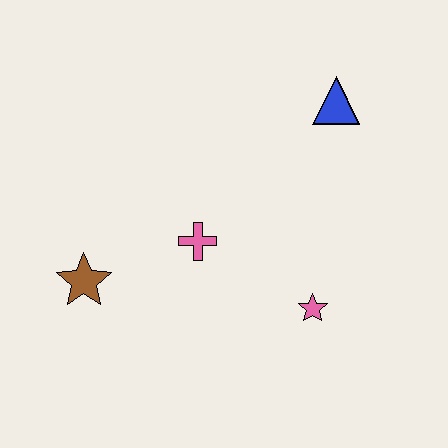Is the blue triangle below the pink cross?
No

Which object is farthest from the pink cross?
The blue triangle is farthest from the pink cross.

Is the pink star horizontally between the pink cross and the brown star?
No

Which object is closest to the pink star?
The pink cross is closest to the pink star.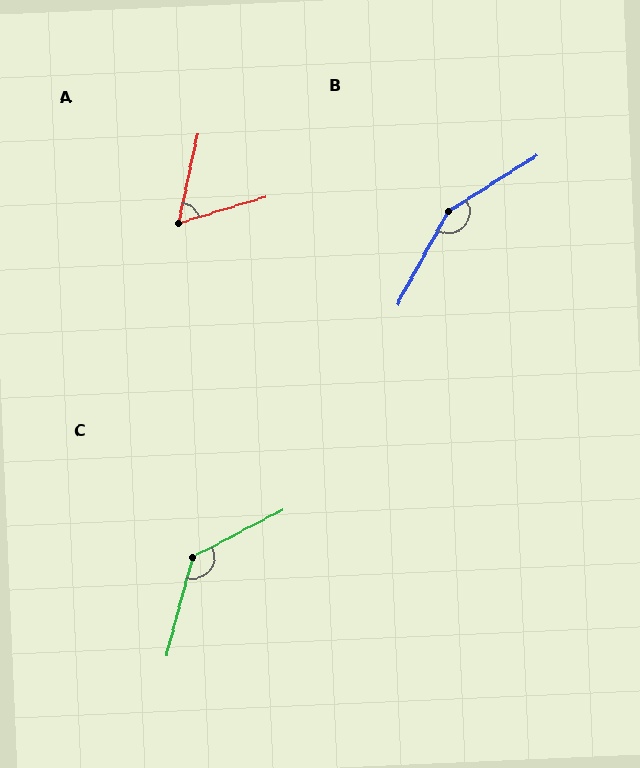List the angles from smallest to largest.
A (60°), C (133°), B (151°).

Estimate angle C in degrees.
Approximately 133 degrees.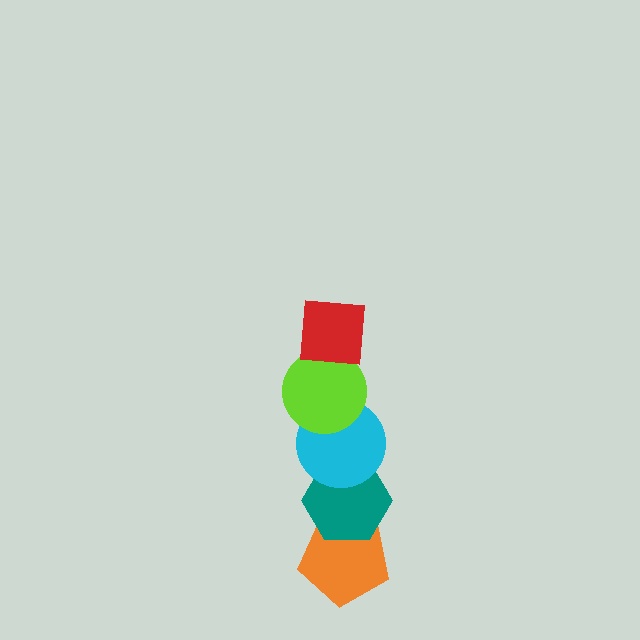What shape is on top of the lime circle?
The red square is on top of the lime circle.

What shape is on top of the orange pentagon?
The teal hexagon is on top of the orange pentagon.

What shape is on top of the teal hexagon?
The cyan circle is on top of the teal hexagon.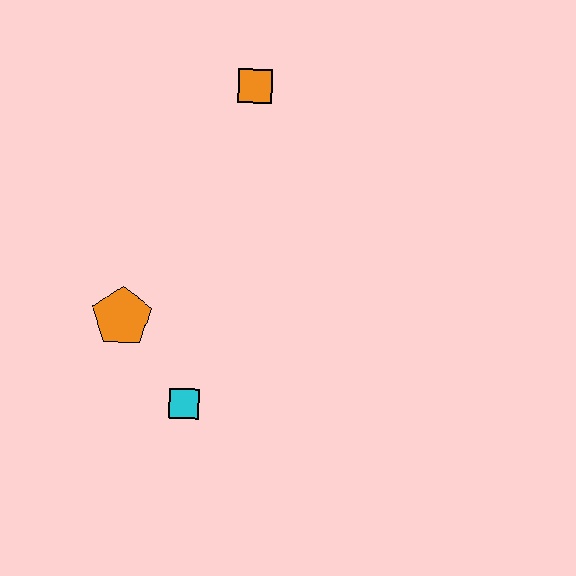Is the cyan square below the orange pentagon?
Yes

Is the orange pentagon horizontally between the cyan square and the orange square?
No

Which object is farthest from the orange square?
The cyan square is farthest from the orange square.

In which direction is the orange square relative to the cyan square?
The orange square is above the cyan square.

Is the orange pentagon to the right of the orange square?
No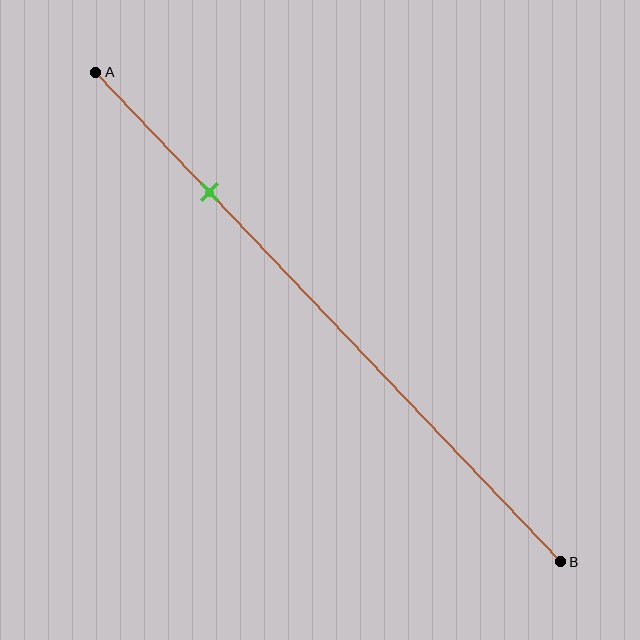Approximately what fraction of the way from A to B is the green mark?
The green mark is approximately 25% of the way from A to B.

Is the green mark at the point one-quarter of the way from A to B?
Yes, the mark is approximately at the one-quarter point.